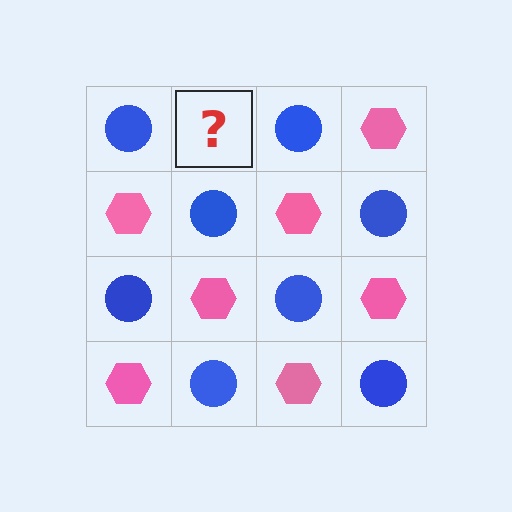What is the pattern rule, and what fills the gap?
The rule is that it alternates blue circle and pink hexagon in a checkerboard pattern. The gap should be filled with a pink hexagon.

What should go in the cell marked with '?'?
The missing cell should contain a pink hexagon.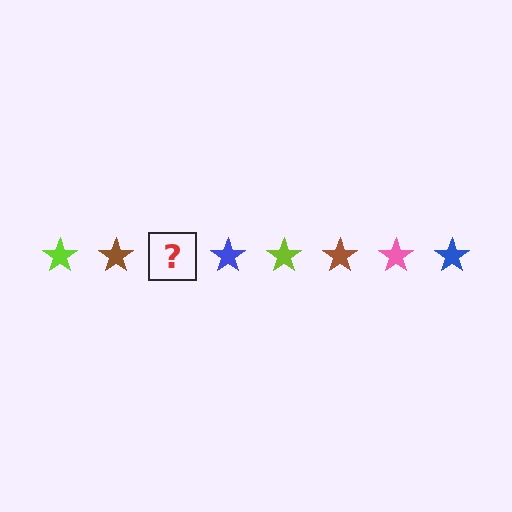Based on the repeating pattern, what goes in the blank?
The blank should be a pink star.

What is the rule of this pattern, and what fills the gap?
The rule is that the pattern cycles through lime, brown, pink, blue stars. The gap should be filled with a pink star.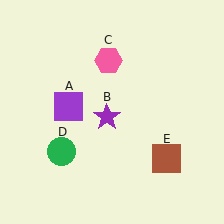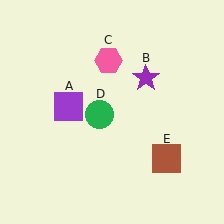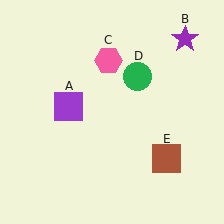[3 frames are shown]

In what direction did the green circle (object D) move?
The green circle (object D) moved up and to the right.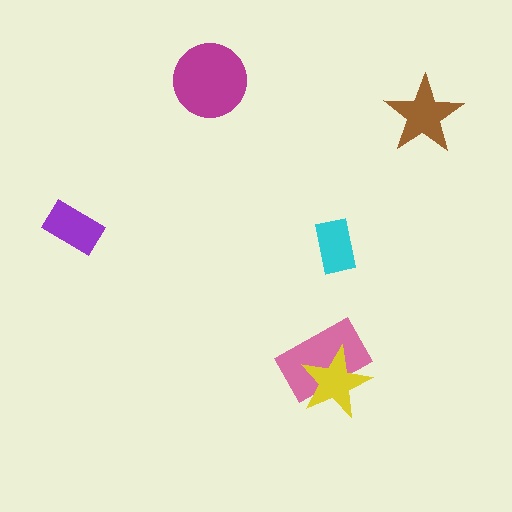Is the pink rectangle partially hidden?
Yes, it is partially covered by another shape.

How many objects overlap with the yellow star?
1 object overlaps with the yellow star.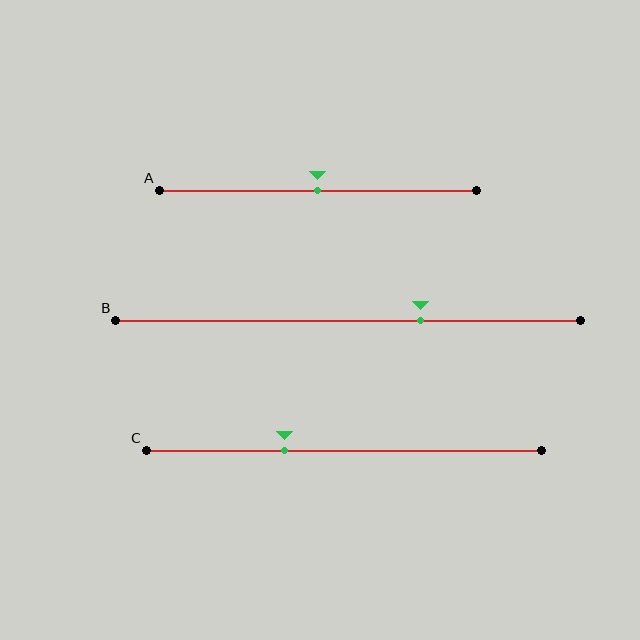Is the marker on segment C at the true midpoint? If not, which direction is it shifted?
No, the marker on segment C is shifted to the left by about 15% of the segment length.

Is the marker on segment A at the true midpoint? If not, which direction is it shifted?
Yes, the marker on segment A is at the true midpoint.